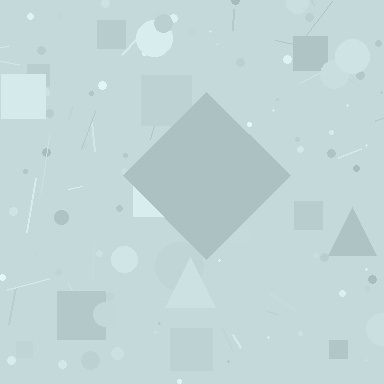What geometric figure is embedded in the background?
A diamond is embedded in the background.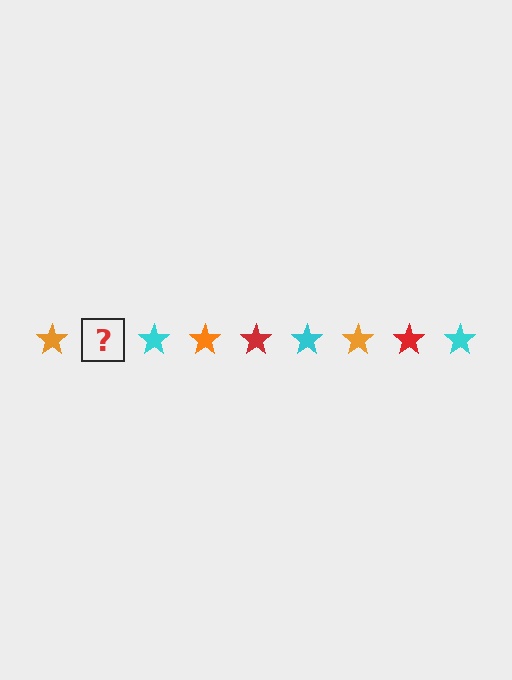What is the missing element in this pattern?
The missing element is a red star.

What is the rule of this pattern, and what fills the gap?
The rule is that the pattern cycles through orange, red, cyan stars. The gap should be filled with a red star.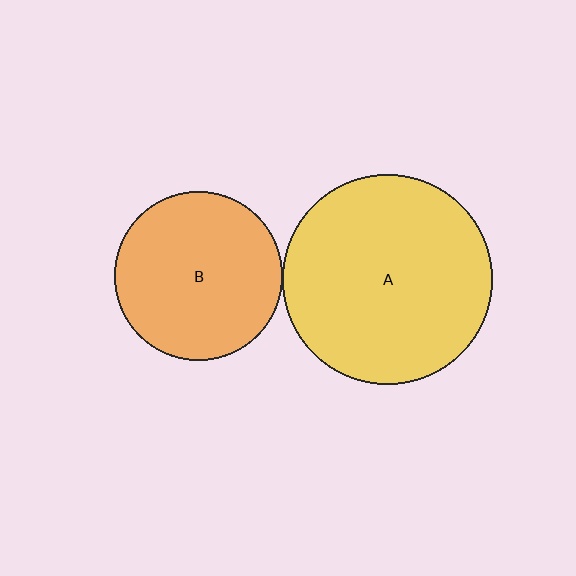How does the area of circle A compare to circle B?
Approximately 1.6 times.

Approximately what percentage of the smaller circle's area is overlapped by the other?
Approximately 5%.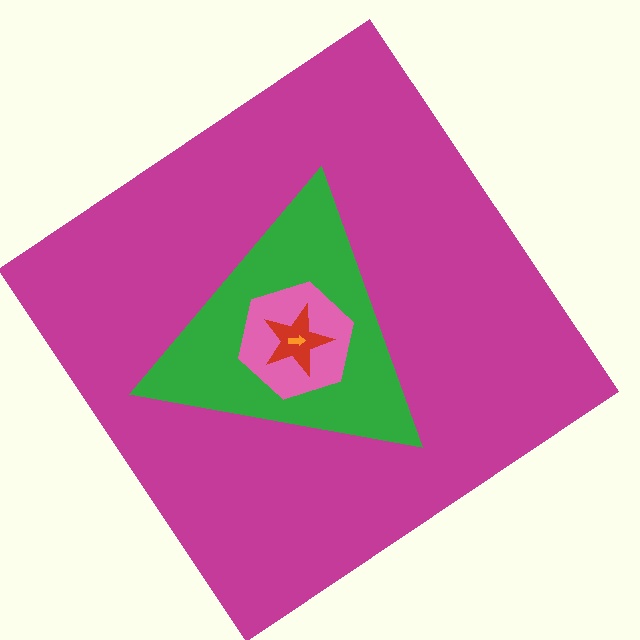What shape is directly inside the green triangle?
The pink hexagon.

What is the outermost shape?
The magenta diamond.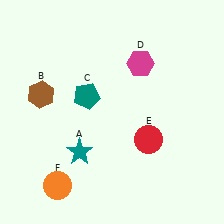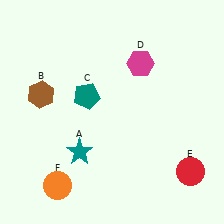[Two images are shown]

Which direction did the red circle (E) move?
The red circle (E) moved right.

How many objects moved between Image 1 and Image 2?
1 object moved between the two images.